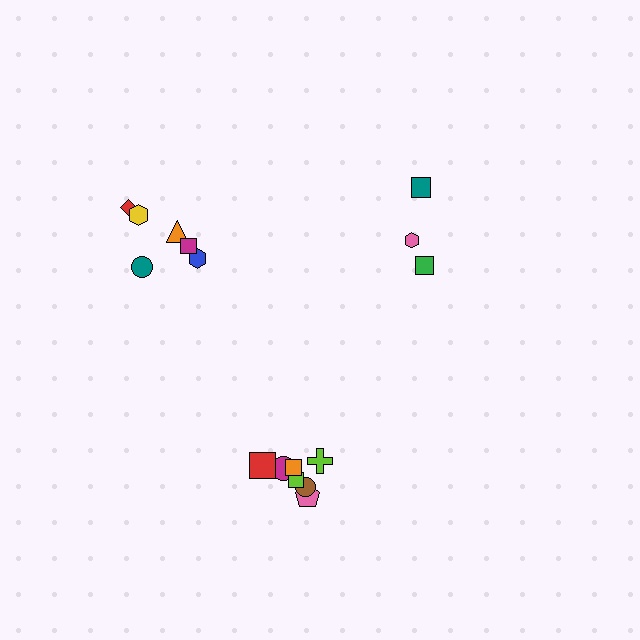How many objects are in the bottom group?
There are 8 objects.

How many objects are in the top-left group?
There are 6 objects.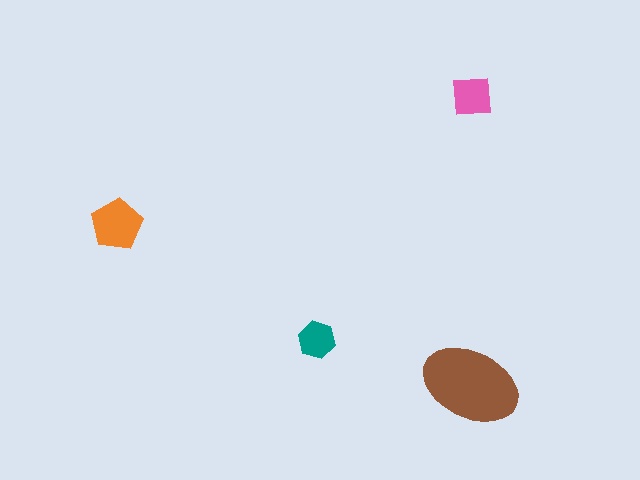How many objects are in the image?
There are 4 objects in the image.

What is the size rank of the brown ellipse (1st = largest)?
1st.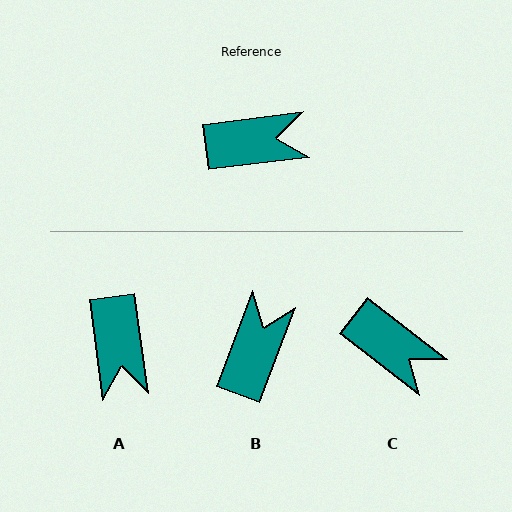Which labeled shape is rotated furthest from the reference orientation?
A, about 89 degrees away.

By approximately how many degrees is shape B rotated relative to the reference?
Approximately 62 degrees counter-clockwise.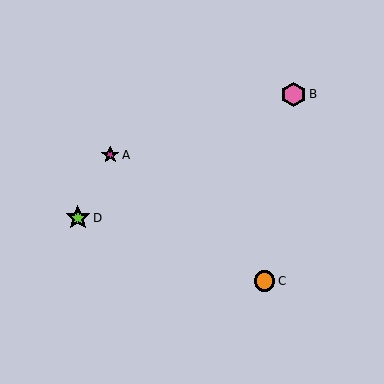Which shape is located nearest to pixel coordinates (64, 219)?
The lime star (labeled D) at (78, 218) is nearest to that location.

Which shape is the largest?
The pink hexagon (labeled B) is the largest.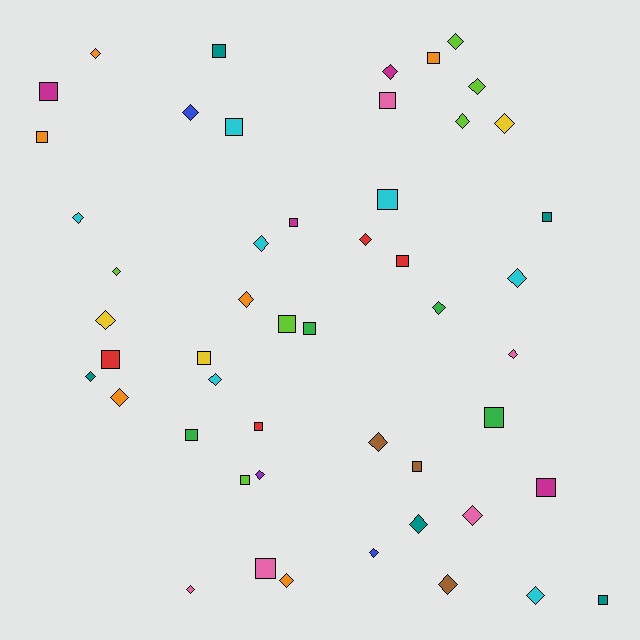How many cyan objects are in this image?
There are 7 cyan objects.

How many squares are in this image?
There are 22 squares.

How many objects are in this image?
There are 50 objects.